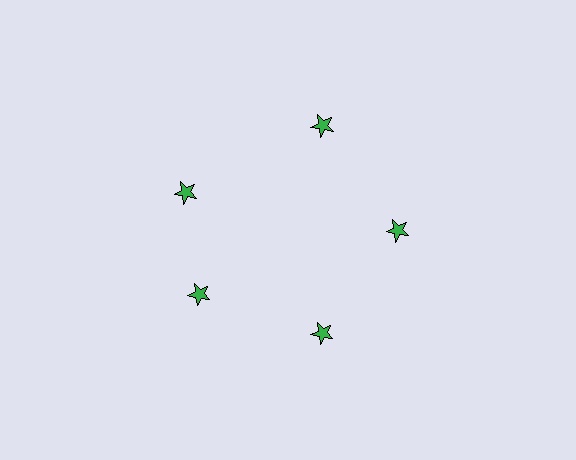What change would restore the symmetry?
The symmetry would be restored by rotating it back into even spacing with its neighbors so that all 5 stars sit at equal angles and equal distance from the center.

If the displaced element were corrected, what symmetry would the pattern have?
It would have 5-fold rotational symmetry — the pattern would map onto itself every 72 degrees.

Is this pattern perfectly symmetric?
No. The 5 green stars are arranged in a ring, but one element near the 10 o'clock position is rotated out of alignment along the ring, breaking the 5-fold rotational symmetry.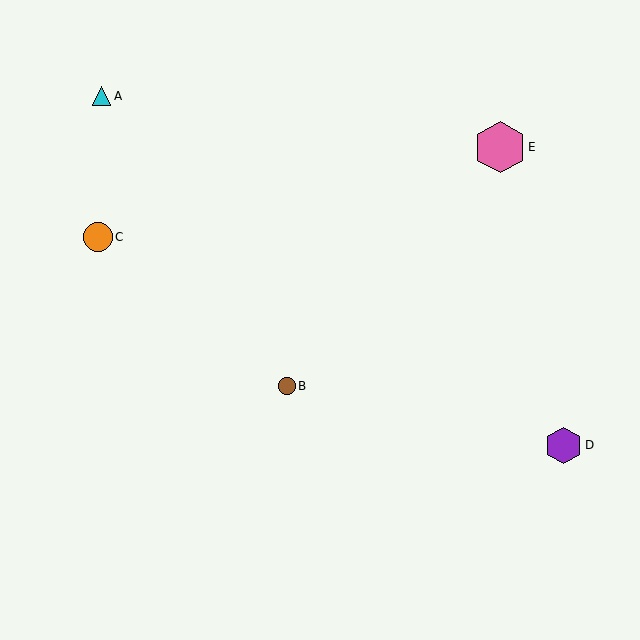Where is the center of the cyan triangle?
The center of the cyan triangle is at (102, 96).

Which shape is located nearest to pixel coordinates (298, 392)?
The brown circle (labeled B) at (287, 386) is nearest to that location.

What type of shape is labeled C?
Shape C is an orange circle.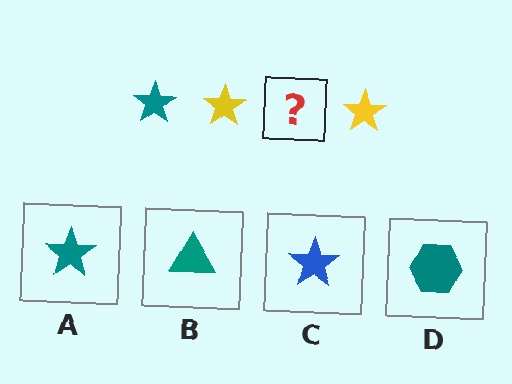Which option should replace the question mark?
Option A.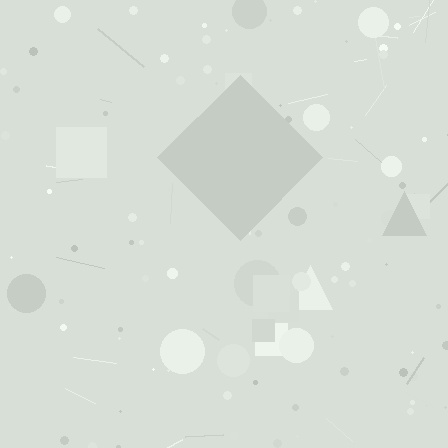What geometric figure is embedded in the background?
A diamond is embedded in the background.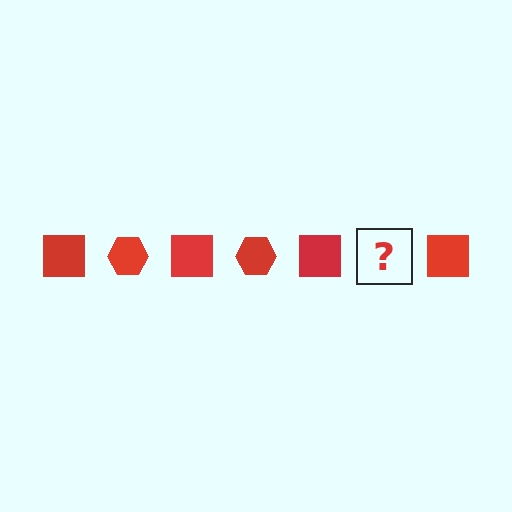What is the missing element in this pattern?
The missing element is a red hexagon.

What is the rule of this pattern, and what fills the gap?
The rule is that the pattern cycles through square, hexagon shapes in red. The gap should be filled with a red hexagon.